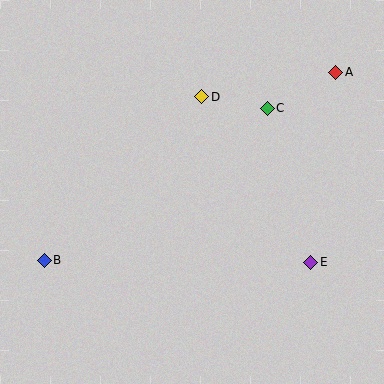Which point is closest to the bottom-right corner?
Point E is closest to the bottom-right corner.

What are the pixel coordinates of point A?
Point A is at (336, 72).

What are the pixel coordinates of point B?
Point B is at (44, 260).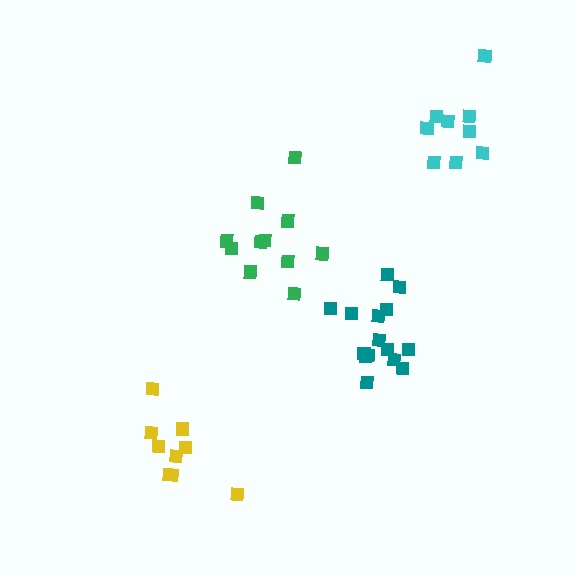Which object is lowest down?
The yellow cluster is bottommost.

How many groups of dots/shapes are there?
There are 4 groups.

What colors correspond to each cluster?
The clusters are colored: cyan, teal, yellow, green.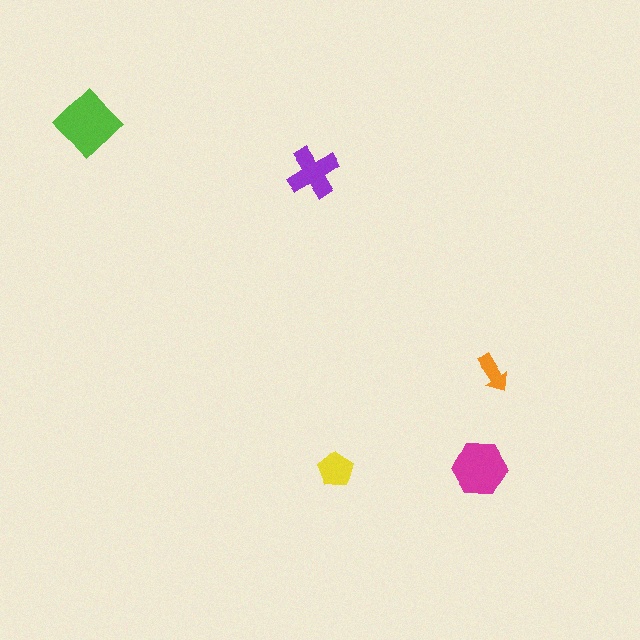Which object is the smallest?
The orange arrow.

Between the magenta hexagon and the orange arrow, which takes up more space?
The magenta hexagon.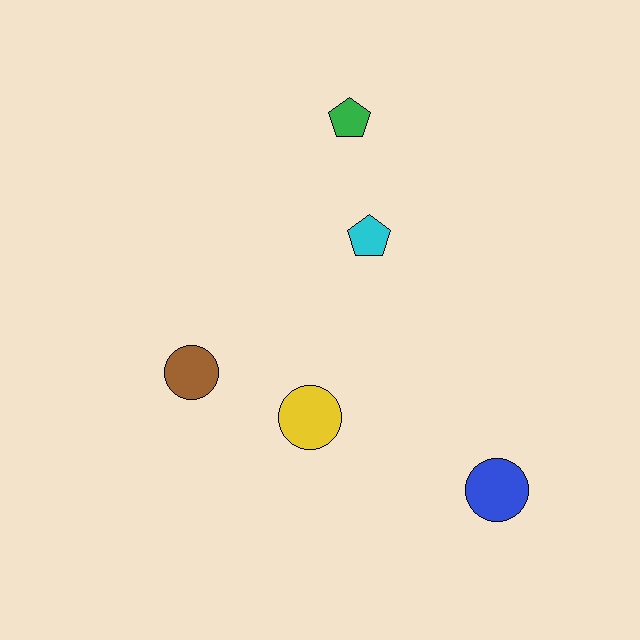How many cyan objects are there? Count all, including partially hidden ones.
There is 1 cyan object.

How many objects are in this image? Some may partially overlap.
There are 5 objects.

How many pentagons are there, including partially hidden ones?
There are 2 pentagons.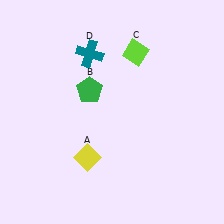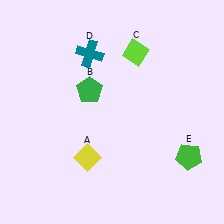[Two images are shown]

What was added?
A green pentagon (E) was added in Image 2.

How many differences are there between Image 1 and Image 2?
There is 1 difference between the two images.